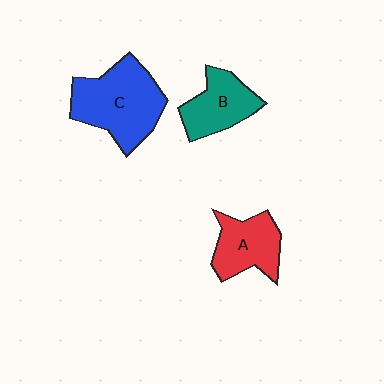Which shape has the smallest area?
Shape B (teal).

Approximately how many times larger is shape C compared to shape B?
Approximately 1.6 times.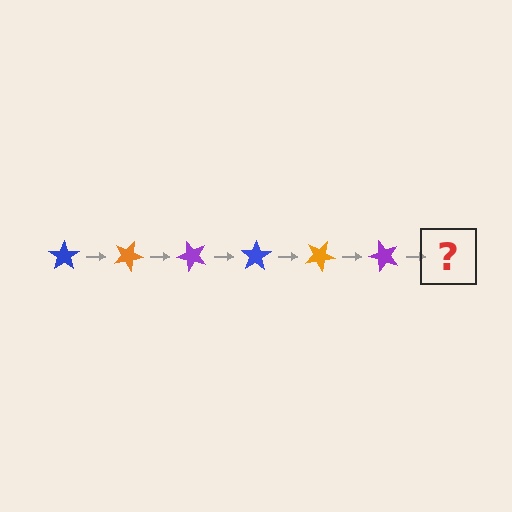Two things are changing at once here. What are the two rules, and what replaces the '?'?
The two rules are that it rotates 25 degrees each step and the color cycles through blue, orange, and purple. The '?' should be a blue star, rotated 150 degrees from the start.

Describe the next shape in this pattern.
It should be a blue star, rotated 150 degrees from the start.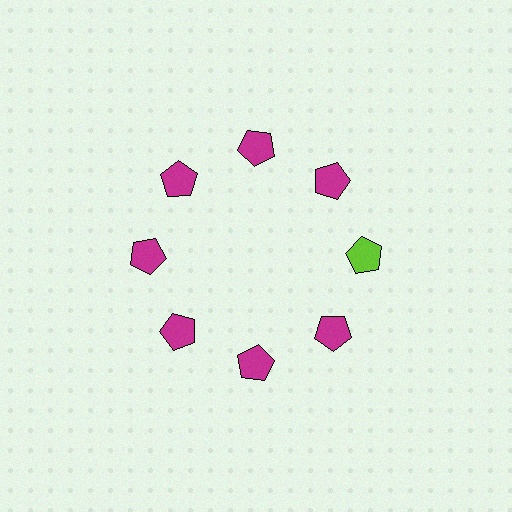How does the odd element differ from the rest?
It has a different color: lime instead of magenta.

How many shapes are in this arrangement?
There are 8 shapes arranged in a ring pattern.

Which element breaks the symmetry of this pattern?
The lime pentagon at roughly the 3 o'clock position breaks the symmetry. All other shapes are magenta pentagons.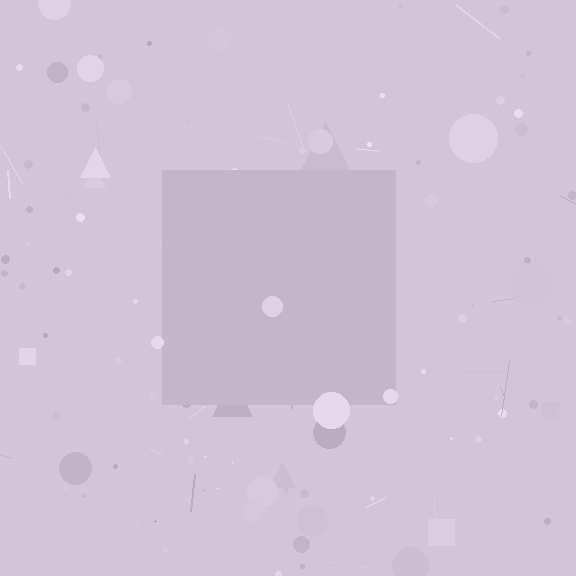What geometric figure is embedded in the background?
A square is embedded in the background.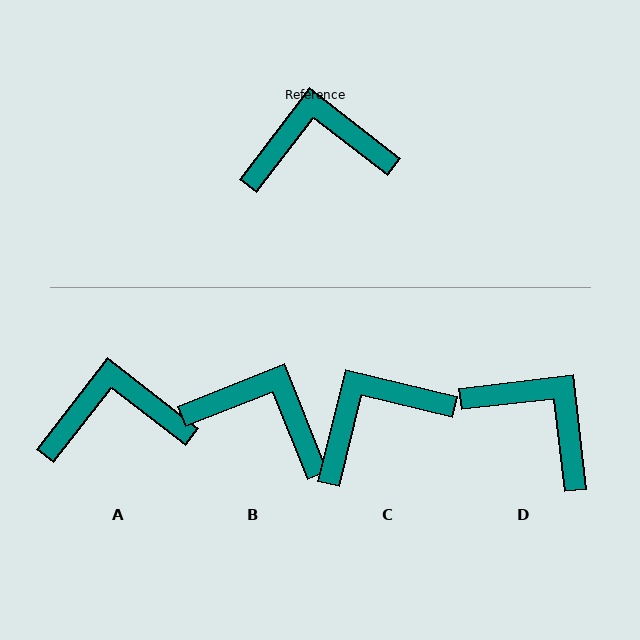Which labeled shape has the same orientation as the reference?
A.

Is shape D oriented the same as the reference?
No, it is off by about 46 degrees.